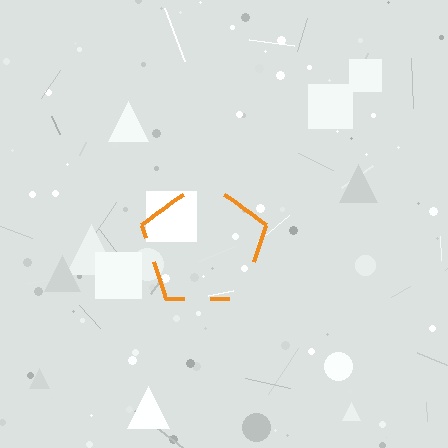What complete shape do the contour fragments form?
The contour fragments form a pentagon.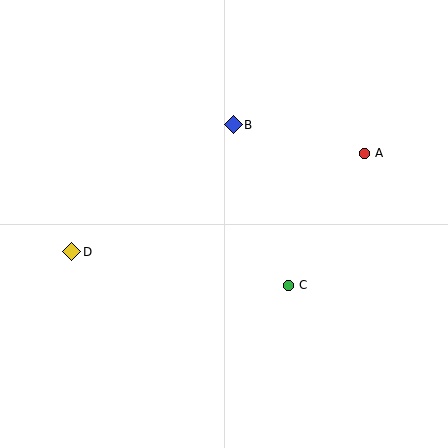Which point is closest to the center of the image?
Point C at (288, 285) is closest to the center.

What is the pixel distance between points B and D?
The distance between B and D is 205 pixels.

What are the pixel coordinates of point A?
Point A is at (364, 153).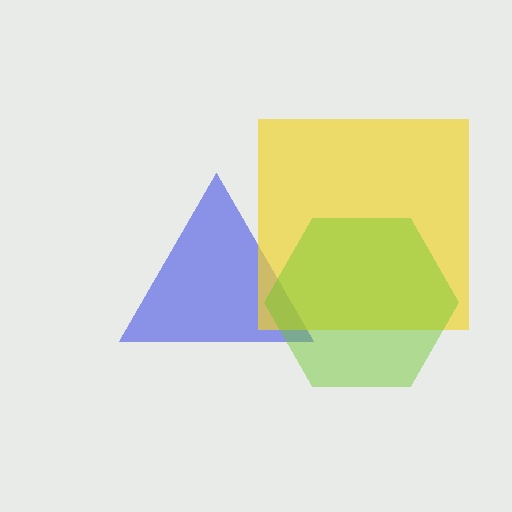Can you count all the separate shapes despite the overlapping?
Yes, there are 3 separate shapes.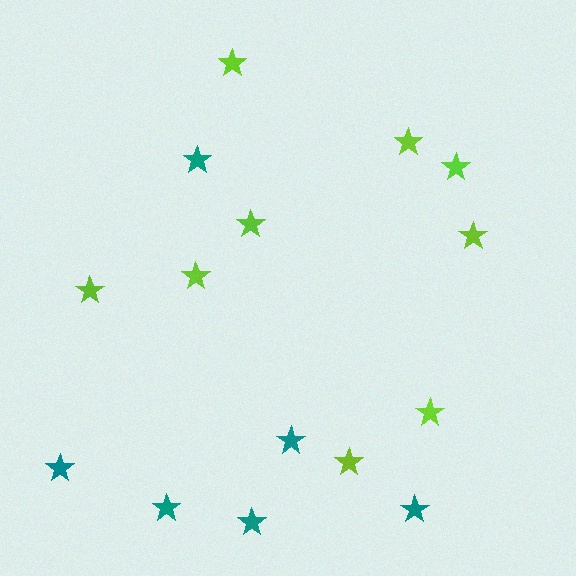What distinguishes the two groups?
There are 2 groups: one group of lime stars (9) and one group of teal stars (6).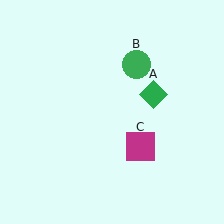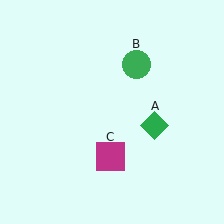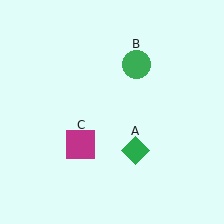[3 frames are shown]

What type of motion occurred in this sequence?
The green diamond (object A), magenta square (object C) rotated clockwise around the center of the scene.